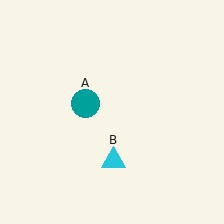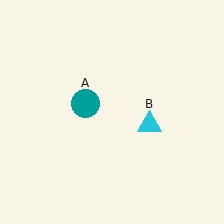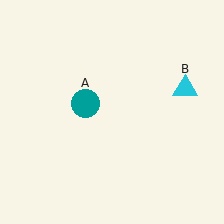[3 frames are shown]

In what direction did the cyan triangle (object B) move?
The cyan triangle (object B) moved up and to the right.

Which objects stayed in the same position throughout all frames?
Teal circle (object A) remained stationary.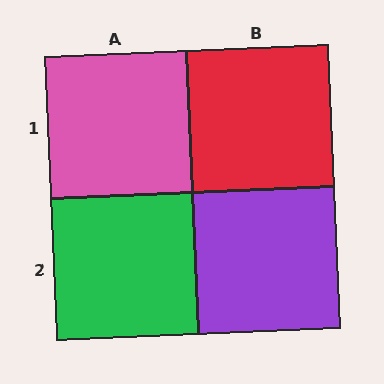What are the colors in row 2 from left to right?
Green, purple.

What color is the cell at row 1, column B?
Red.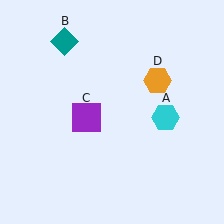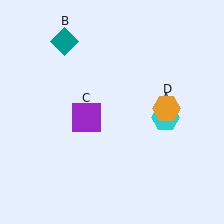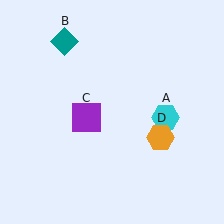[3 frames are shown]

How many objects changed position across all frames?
1 object changed position: orange hexagon (object D).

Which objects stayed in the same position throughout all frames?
Cyan hexagon (object A) and teal diamond (object B) and purple square (object C) remained stationary.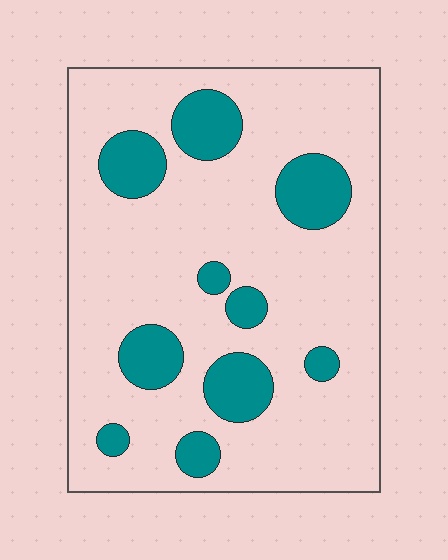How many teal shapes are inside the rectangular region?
10.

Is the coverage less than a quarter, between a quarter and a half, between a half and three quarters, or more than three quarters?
Less than a quarter.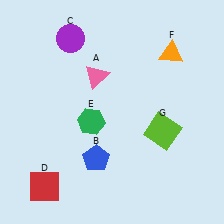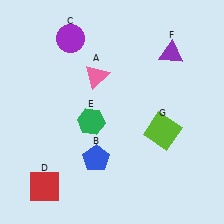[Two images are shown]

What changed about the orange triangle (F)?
In Image 1, F is orange. In Image 2, it changed to purple.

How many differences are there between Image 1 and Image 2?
There is 1 difference between the two images.